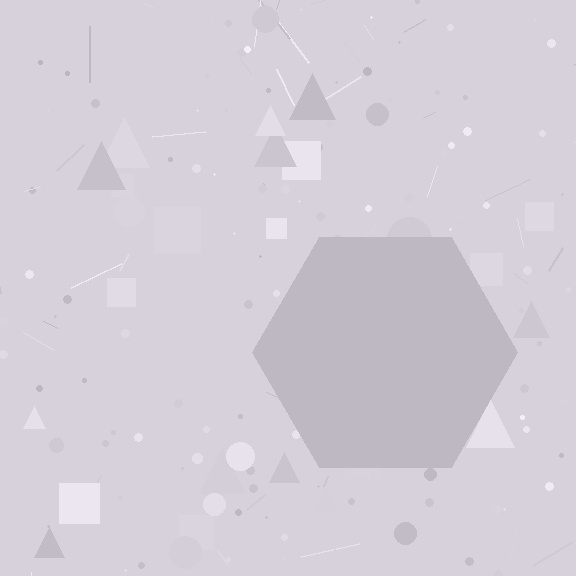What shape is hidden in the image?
A hexagon is hidden in the image.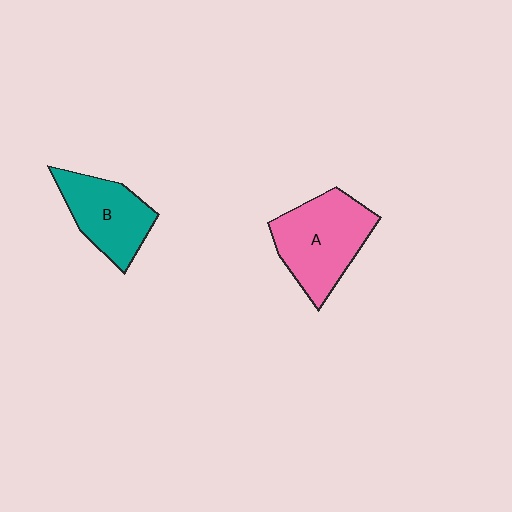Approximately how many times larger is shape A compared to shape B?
Approximately 1.3 times.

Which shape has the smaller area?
Shape B (teal).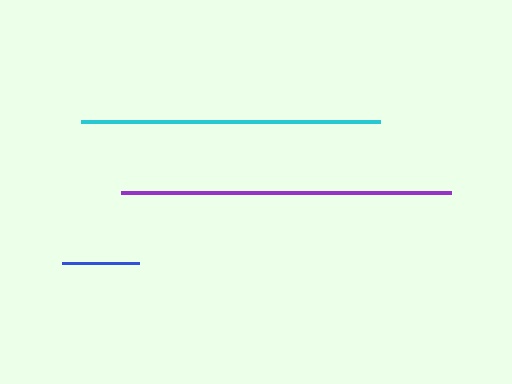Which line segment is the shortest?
The blue line is the shortest at approximately 77 pixels.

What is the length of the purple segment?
The purple segment is approximately 331 pixels long.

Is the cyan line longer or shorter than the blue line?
The cyan line is longer than the blue line.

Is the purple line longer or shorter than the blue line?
The purple line is longer than the blue line.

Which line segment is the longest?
The purple line is the longest at approximately 331 pixels.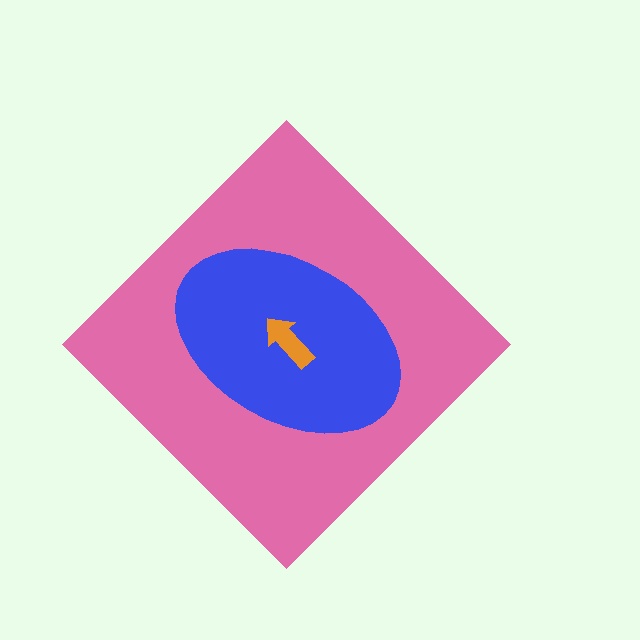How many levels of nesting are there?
3.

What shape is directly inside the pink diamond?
The blue ellipse.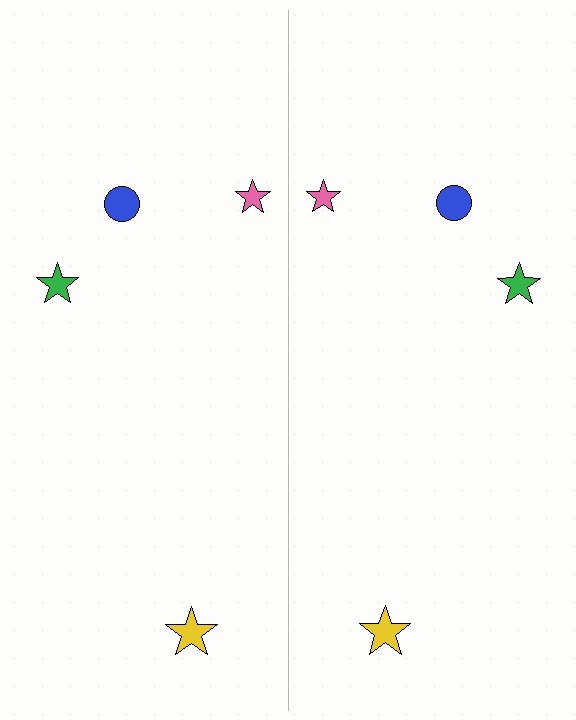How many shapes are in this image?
There are 8 shapes in this image.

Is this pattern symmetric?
Yes, this pattern has bilateral (reflection) symmetry.